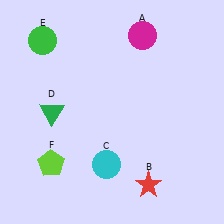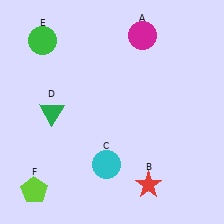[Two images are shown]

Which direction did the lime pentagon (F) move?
The lime pentagon (F) moved down.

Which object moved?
The lime pentagon (F) moved down.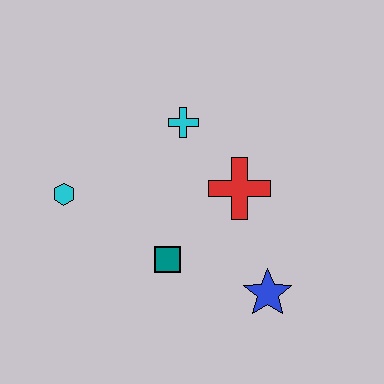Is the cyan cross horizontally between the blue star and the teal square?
Yes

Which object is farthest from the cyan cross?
The blue star is farthest from the cyan cross.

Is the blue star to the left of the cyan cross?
No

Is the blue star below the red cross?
Yes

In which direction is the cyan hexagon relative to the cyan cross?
The cyan hexagon is to the left of the cyan cross.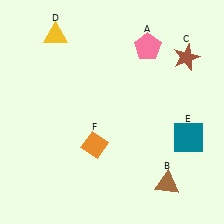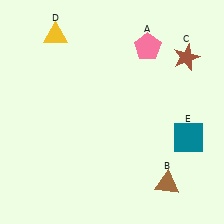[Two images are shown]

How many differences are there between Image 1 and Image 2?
There is 1 difference between the two images.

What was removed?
The orange diamond (F) was removed in Image 2.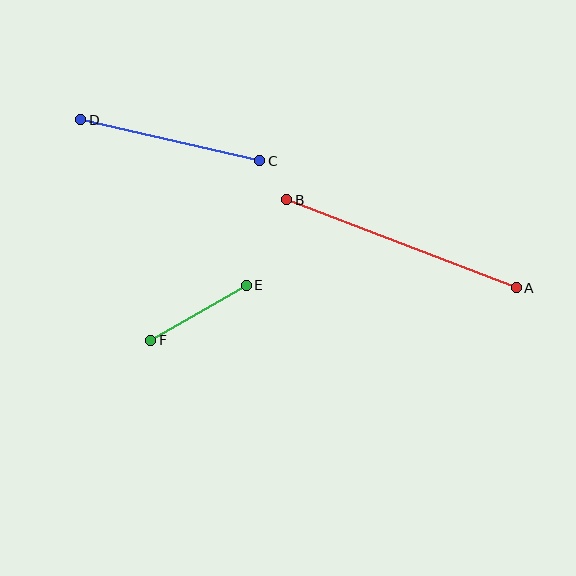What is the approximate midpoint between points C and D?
The midpoint is at approximately (170, 140) pixels.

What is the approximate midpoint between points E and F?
The midpoint is at approximately (199, 313) pixels.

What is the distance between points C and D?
The distance is approximately 184 pixels.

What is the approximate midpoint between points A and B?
The midpoint is at approximately (402, 244) pixels.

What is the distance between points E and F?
The distance is approximately 110 pixels.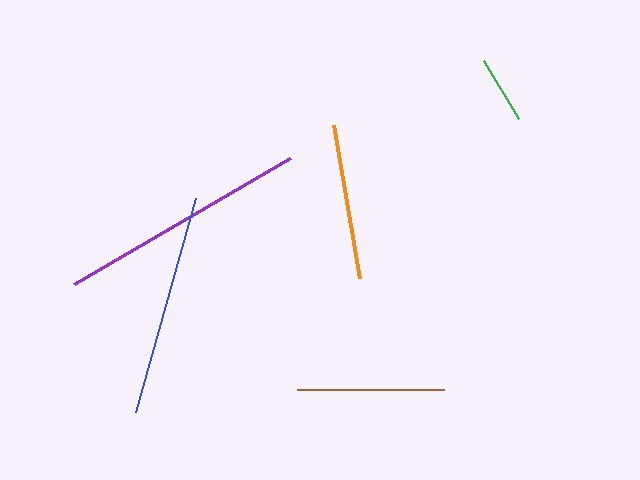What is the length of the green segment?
The green segment is approximately 67 pixels long.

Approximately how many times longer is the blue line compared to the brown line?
The blue line is approximately 1.5 times the length of the brown line.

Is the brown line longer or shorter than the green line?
The brown line is longer than the green line.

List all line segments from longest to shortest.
From longest to shortest: purple, blue, orange, brown, green.